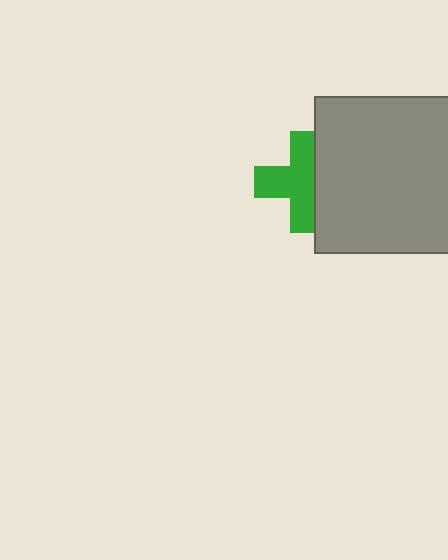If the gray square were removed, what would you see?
You would see the complete green cross.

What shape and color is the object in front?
The object in front is a gray square.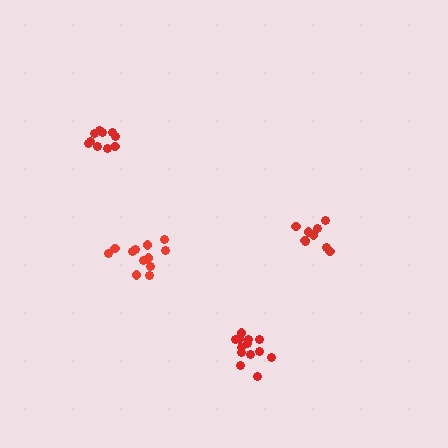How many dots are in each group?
Group 1: 13 dots, Group 2: 10 dots, Group 3: 12 dots, Group 4: 9 dots (44 total).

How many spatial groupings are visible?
There are 4 spatial groupings.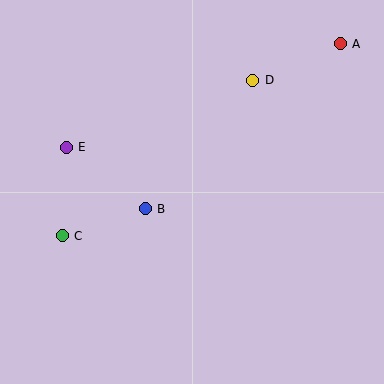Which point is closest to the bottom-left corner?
Point C is closest to the bottom-left corner.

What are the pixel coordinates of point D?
Point D is at (253, 80).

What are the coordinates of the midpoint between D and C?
The midpoint between D and C is at (157, 158).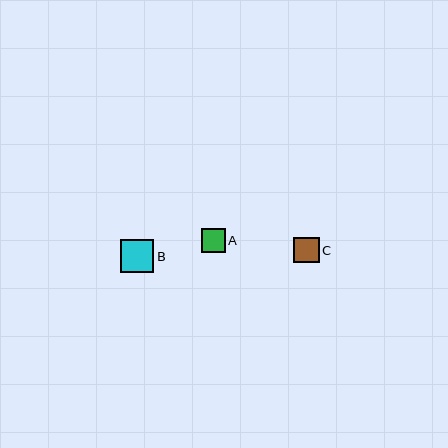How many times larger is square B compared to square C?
Square B is approximately 1.3 times the size of square C.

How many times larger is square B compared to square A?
Square B is approximately 1.4 times the size of square A.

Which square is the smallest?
Square A is the smallest with a size of approximately 24 pixels.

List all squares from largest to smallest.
From largest to smallest: B, C, A.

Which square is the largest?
Square B is the largest with a size of approximately 33 pixels.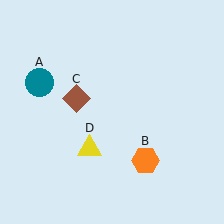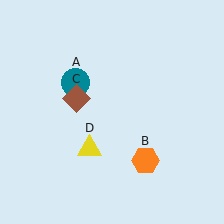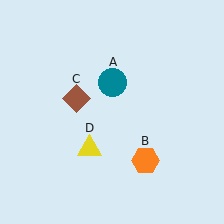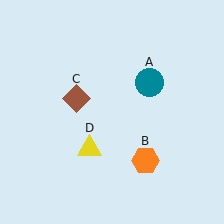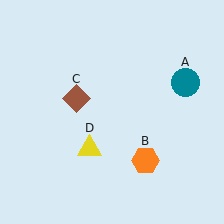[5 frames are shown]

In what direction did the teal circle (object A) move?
The teal circle (object A) moved right.